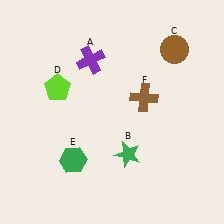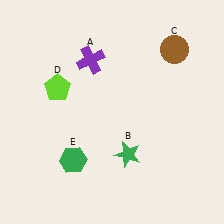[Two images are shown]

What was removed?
The brown cross (F) was removed in Image 2.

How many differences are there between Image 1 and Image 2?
There is 1 difference between the two images.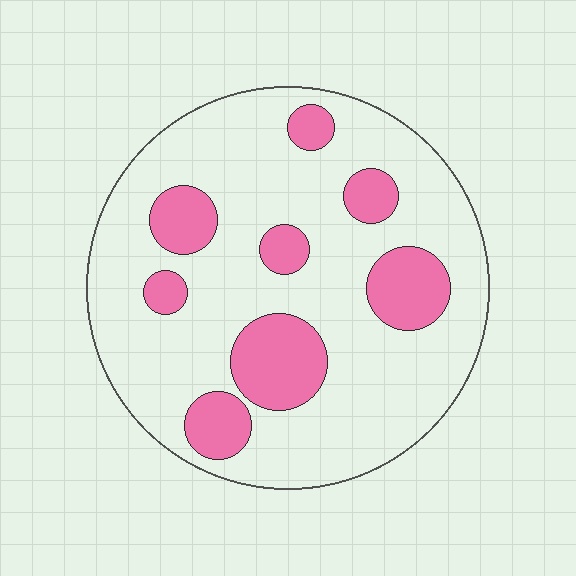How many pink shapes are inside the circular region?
8.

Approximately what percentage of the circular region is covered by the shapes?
Approximately 20%.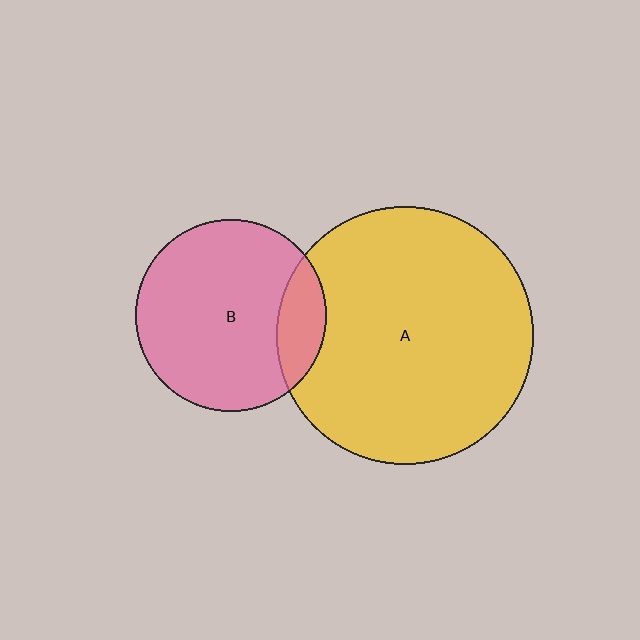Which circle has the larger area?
Circle A (yellow).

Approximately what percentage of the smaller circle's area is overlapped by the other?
Approximately 15%.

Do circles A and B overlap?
Yes.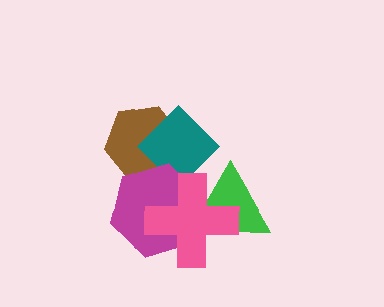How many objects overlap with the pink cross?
3 objects overlap with the pink cross.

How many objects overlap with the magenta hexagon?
4 objects overlap with the magenta hexagon.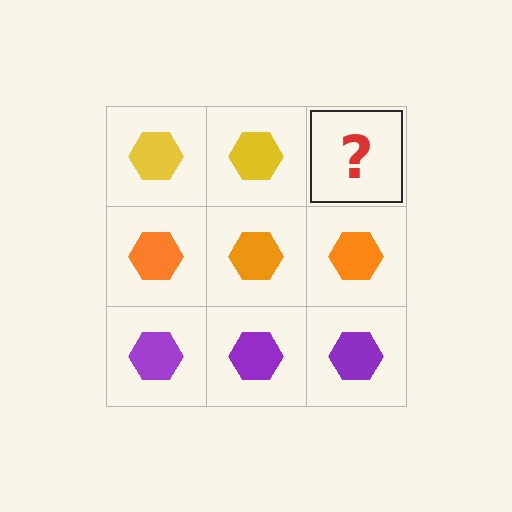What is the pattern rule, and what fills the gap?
The rule is that each row has a consistent color. The gap should be filled with a yellow hexagon.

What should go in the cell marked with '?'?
The missing cell should contain a yellow hexagon.